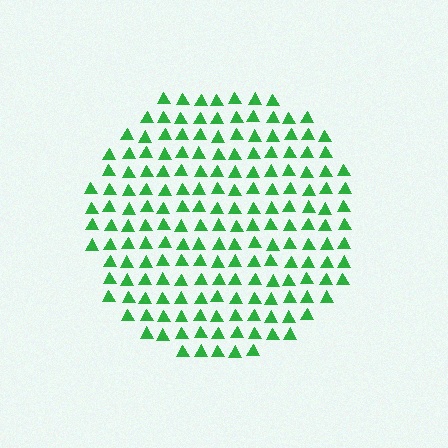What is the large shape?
The large shape is a circle.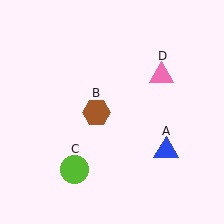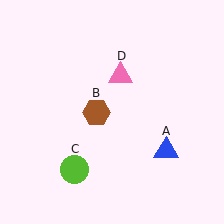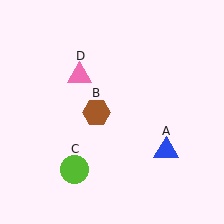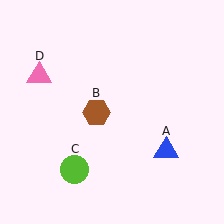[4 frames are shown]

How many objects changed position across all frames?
1 object changed position: pink triangle (object D).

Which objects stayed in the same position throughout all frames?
Blue triangle (object A) and brown hexagon (object B) and lime circle (object C) remained stationary.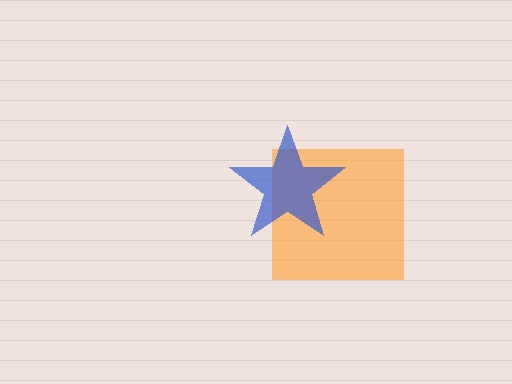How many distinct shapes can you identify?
There are 2 distinct shapes: an orange square, a blue star.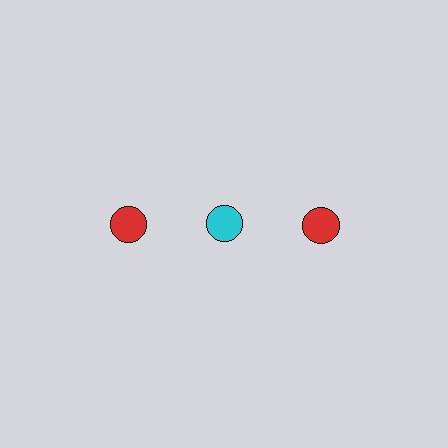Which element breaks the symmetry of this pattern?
The cyan circle in the top row, second from left column breaks the symmetry. All other shapes are red circles.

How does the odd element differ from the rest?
It has a different color: cyan instead of red.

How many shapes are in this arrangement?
There are 3 shapes arranged in a grid pattern.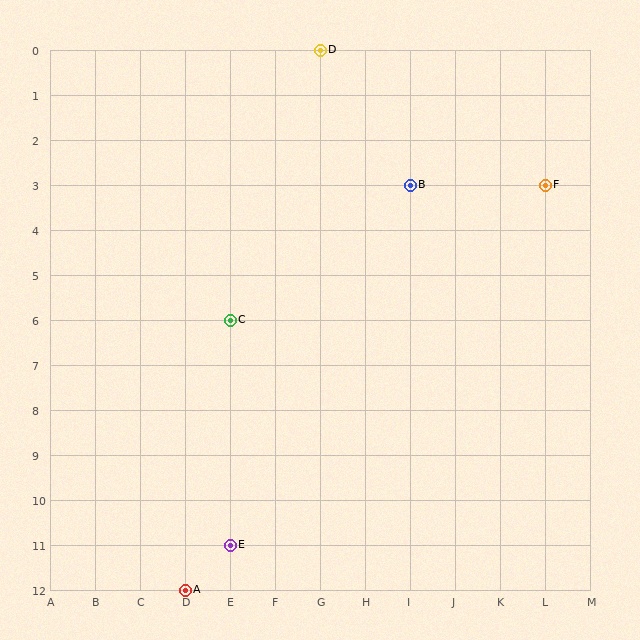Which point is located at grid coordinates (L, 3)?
Point F is at (L, 3).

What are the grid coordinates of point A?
Point A is at grid coordinates (D, 12).